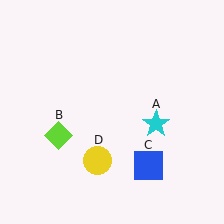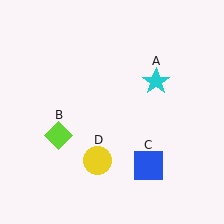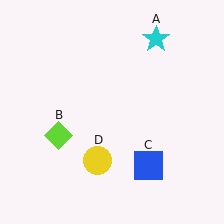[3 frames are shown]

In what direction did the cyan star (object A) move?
The cyan star (object A) moved up.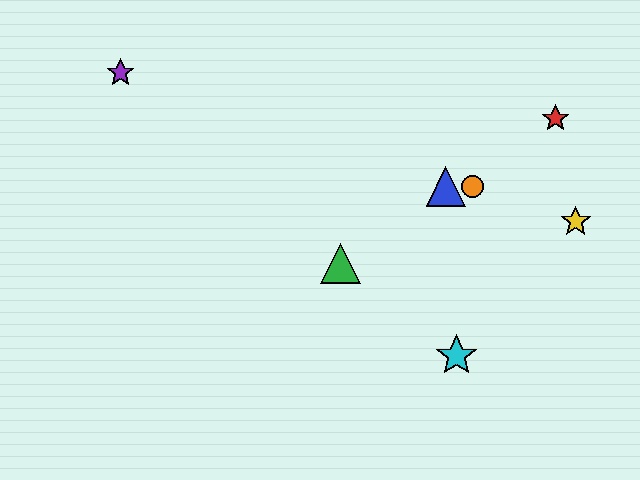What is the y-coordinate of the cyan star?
The cyan star is at y≈356.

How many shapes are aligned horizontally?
2 shapes (the blue triangle, the orange circle) are aligned horizontally.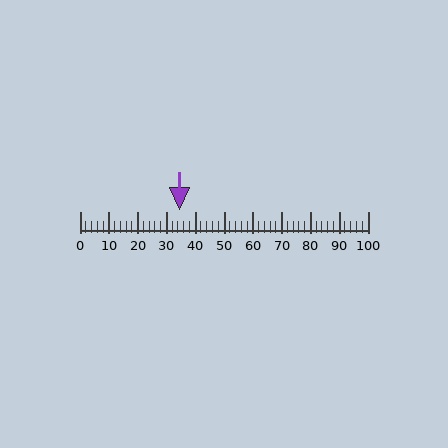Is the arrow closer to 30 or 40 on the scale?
The arrow is closer to 30.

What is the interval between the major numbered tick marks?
The major tick marks are spaced 10 units apart.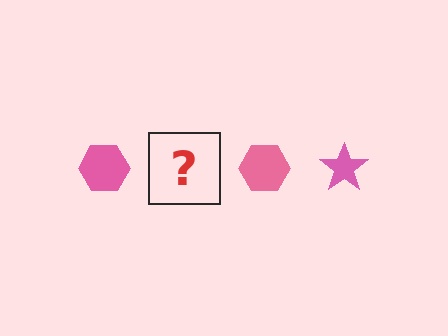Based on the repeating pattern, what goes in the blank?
The blank should be a pink star.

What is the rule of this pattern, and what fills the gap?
The rule is that the pattern cycles through hexagon, star shapes in pink. The gap should be filled with a pink star.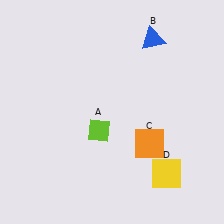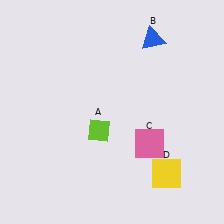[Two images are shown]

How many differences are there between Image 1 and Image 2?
There is 1 difference between the two images.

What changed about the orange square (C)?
In Image 1, C is orange. In Image 2, it changed to pink.